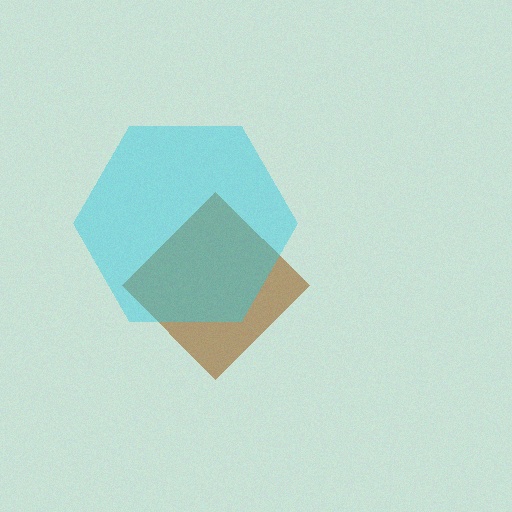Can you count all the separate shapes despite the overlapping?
Yes, there are 2 separate shapes.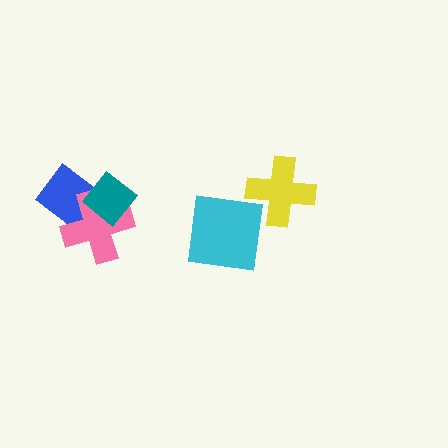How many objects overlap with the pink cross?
2 objects overlap with the pink cross.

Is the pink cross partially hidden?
Yes, it is partially covered by another shape.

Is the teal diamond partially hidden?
No, no other shape covers it.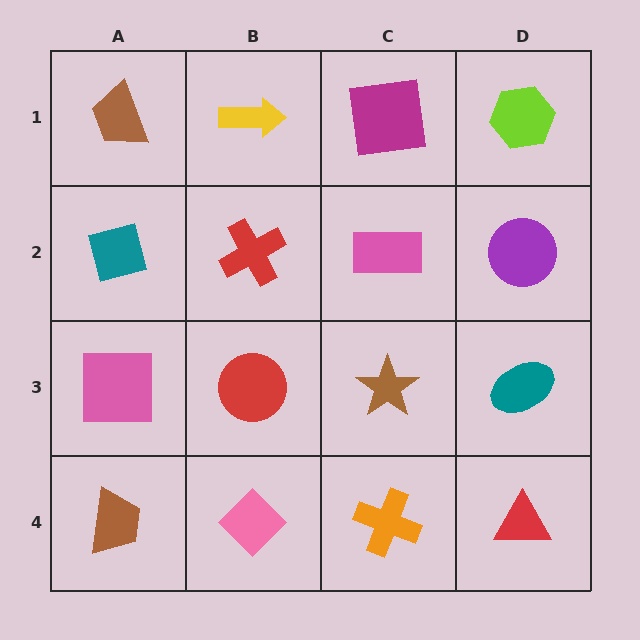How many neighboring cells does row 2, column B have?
4.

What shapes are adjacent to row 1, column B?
A red cross (row 2, column B), a brown trapezoid (row 1, column A), a magenta square (row 1, column C).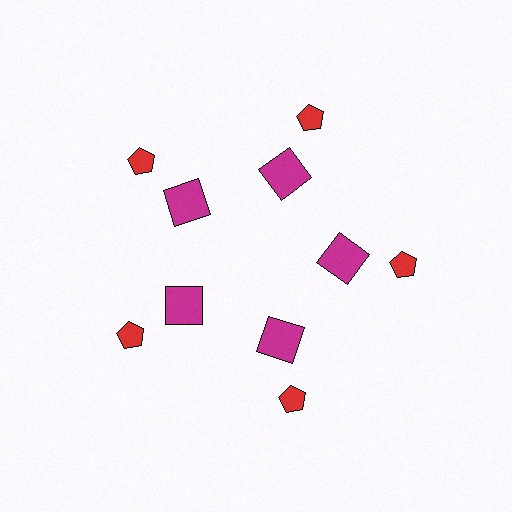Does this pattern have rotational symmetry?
Yes, this pattern has 5-fold rotational symmetry. It looks the same after rotating 72 degrees around the center.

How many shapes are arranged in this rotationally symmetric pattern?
There are 10 shapes, arranged in 5 groups of 2.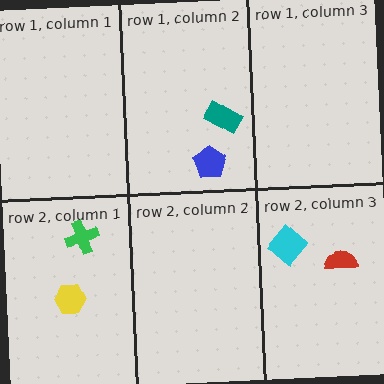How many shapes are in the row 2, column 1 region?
2.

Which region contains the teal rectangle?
The row 1, column 2 region.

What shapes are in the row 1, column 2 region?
The blue pentagon, the teal rectangle.